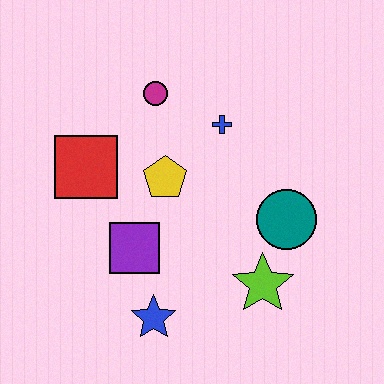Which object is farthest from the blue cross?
The blue star is farthest from the blue cross.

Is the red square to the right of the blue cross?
No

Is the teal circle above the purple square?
Yes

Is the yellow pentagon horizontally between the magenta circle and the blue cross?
Yes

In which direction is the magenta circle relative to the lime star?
The magenta circle is above the lime star.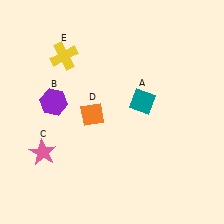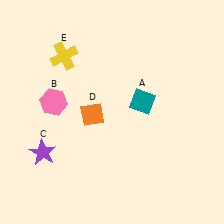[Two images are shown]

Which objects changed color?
B changed from purple to pink. C changed from pink to purple.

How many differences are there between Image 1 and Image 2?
There are 2 differences between the two images.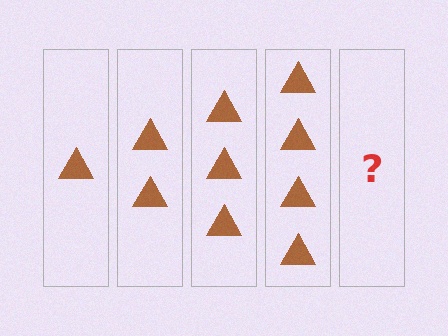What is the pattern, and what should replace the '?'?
The pattern is that each step adds one more triangle. The '?' should be 5 triangles.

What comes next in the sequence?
The next element should be 5 triangles.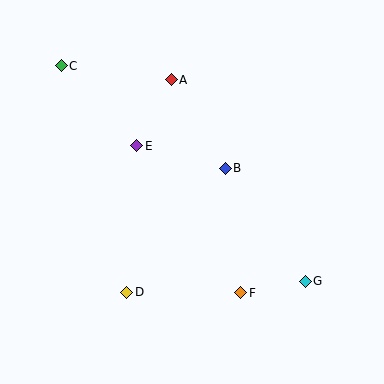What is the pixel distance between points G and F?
The distance between G and F is 65 pixels.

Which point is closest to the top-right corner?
Point A is closest to the top-right corner.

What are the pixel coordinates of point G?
Point G is at (305, 281).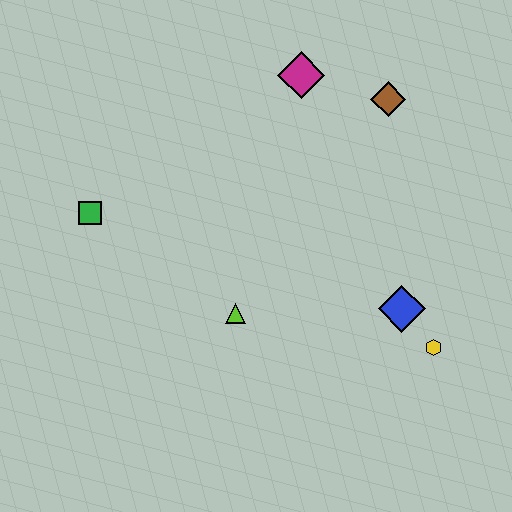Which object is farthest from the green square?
The yellow hexagon is farthest from the green square.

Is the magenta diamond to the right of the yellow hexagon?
No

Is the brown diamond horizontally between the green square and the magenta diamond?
No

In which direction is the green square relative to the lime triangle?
The green square is to the left of the lime triangle.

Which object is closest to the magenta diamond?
The brown diamond is closest to the magenta diamond.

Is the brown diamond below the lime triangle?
No